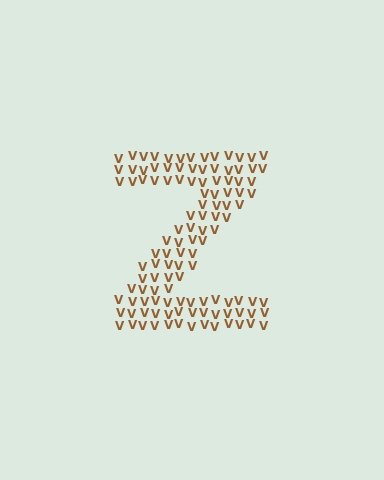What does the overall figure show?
The overall figure shows the letter Z.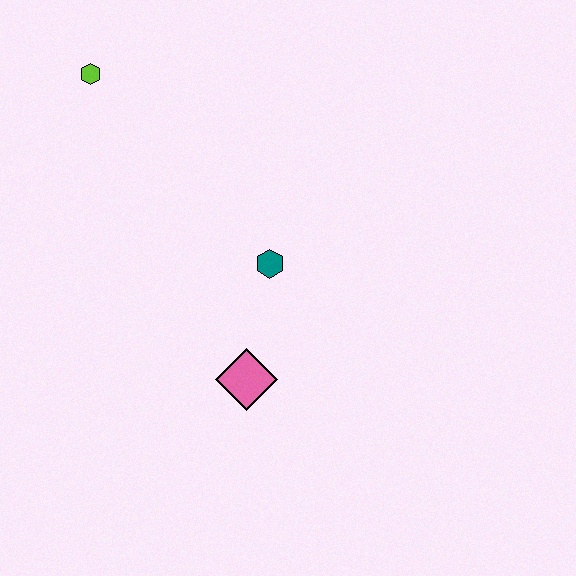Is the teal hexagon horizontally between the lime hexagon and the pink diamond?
No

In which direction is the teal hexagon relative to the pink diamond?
The teal hexagon is above the pink diamond.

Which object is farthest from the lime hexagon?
The pink diamond is farthest from the lime hexagon.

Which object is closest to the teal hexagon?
The pink diamond is closest to the teal hexagon.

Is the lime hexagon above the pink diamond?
Yes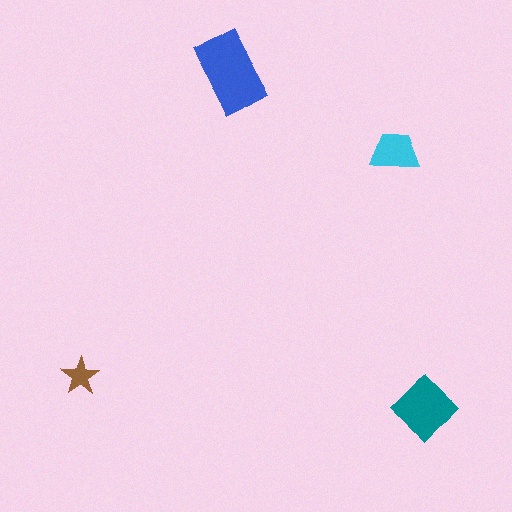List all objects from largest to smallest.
The blue rectangle, the teal diamond, the cyan trapezoid, the brown star.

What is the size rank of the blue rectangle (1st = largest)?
1st.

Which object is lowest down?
The teal diamond is bottommost.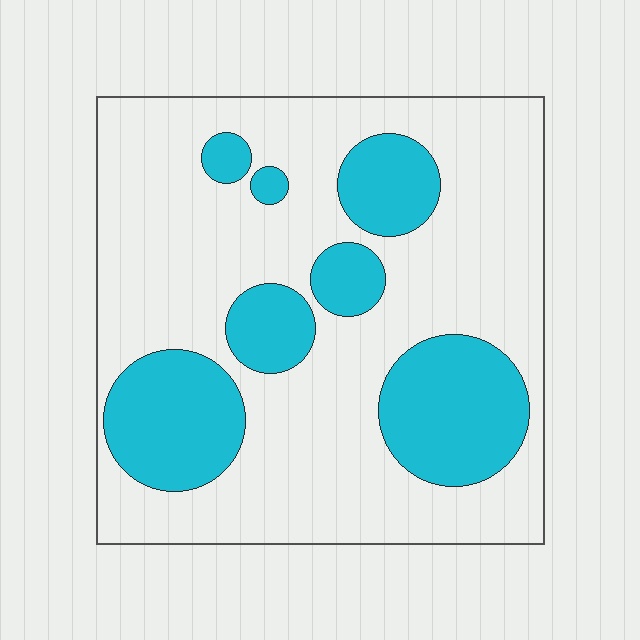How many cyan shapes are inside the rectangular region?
7.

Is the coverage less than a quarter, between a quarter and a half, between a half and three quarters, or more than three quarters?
Between a quarter and a half.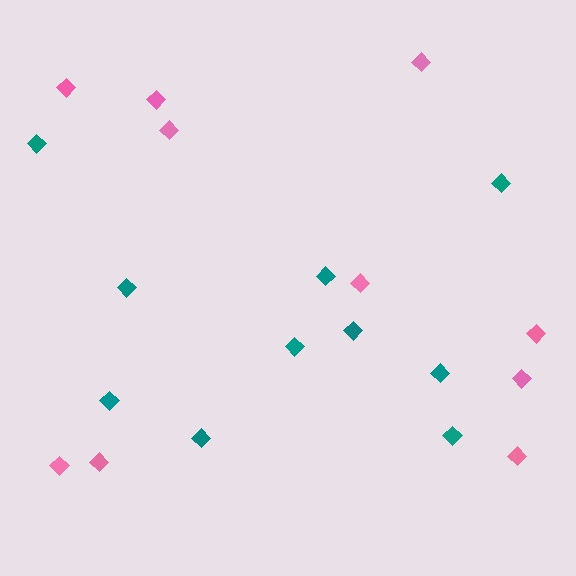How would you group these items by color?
There are 2 groups: one group of pink diamonds (10) and one group of teal diamonds (10).